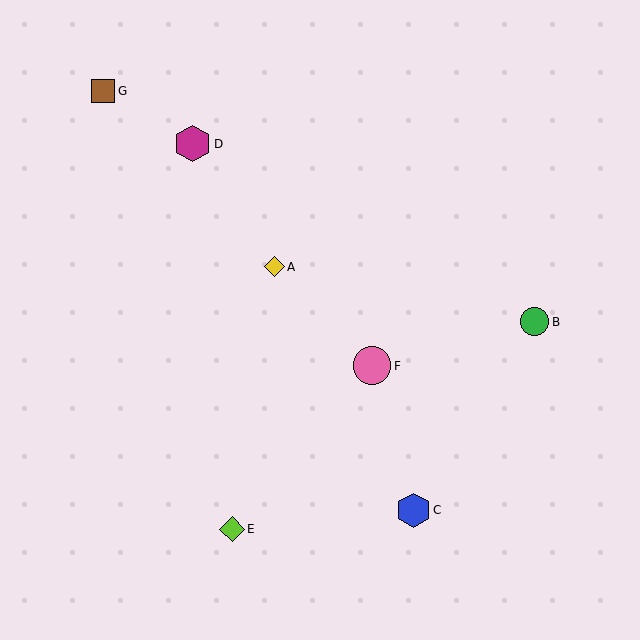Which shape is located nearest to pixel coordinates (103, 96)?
The brown square (labeled G) at (103, 91) is nearest to that location.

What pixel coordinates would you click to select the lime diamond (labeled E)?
Click at (232, 529) to select the lime diamond E.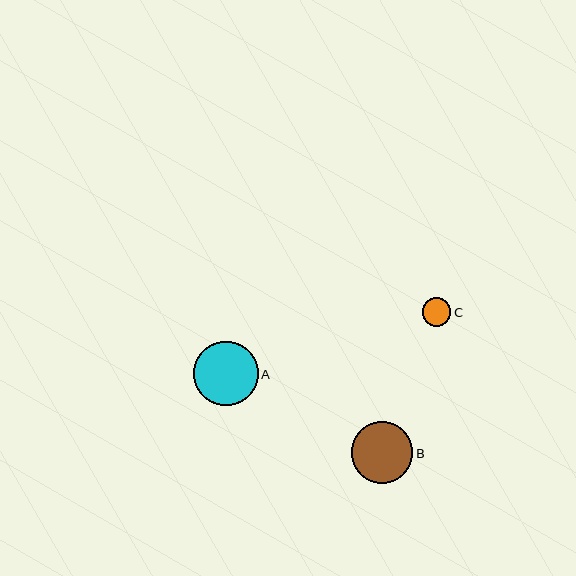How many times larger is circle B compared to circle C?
Circle B is approximately 2.2 times the size of circle C.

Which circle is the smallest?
Circle C is the smallest with a size of approximately 28 pixels.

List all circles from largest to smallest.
From largest to smallest: A, B, C.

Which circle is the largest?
Circle A is the largest with a size of approximately 65 pixels.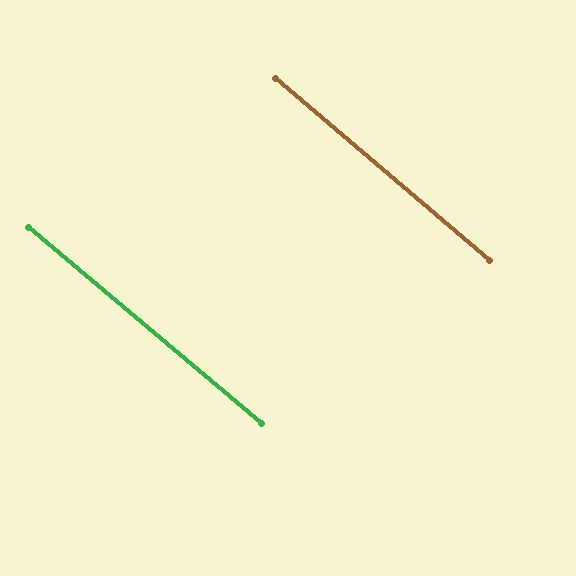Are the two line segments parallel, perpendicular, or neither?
Parallel — their directions differ by only 0.5°.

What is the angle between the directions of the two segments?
Approximately 1 degree.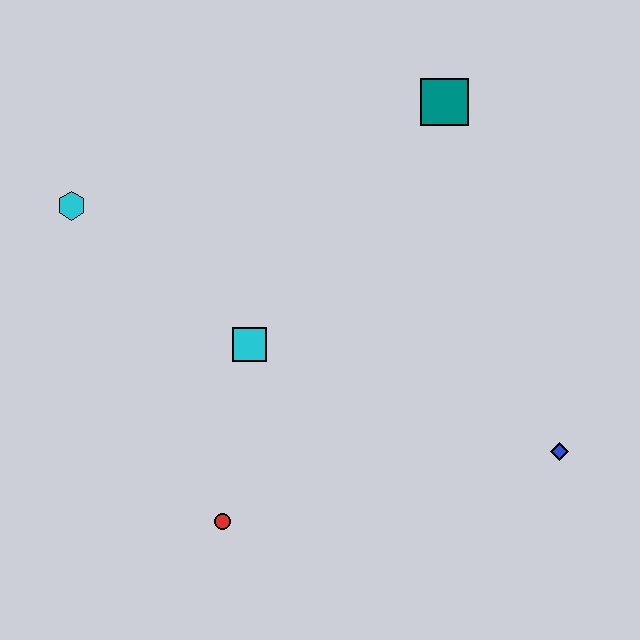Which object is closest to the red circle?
The cyan square is closest to the red circle.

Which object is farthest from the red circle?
The teal square is farthest from the red circle.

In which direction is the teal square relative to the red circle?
The teal square is above the red circle.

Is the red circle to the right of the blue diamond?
No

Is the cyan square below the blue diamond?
No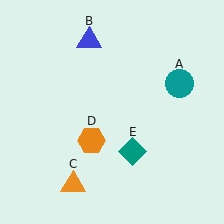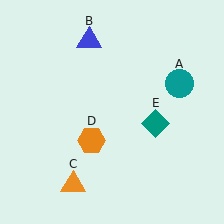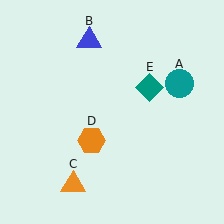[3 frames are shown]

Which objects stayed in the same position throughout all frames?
Teal circle (object A) and blue triangle (object B) and orange triangle (object C) and orange hexagon (object D) remained stationary.